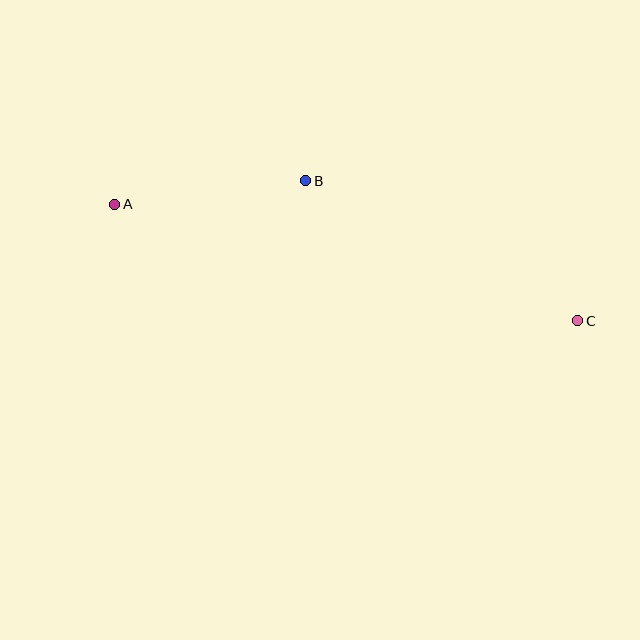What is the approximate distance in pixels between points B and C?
The distance between B and C is approximately 306 pixels.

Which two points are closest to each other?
Points A and B are closest to each other.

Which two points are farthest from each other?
Points A and C are farthest from each other.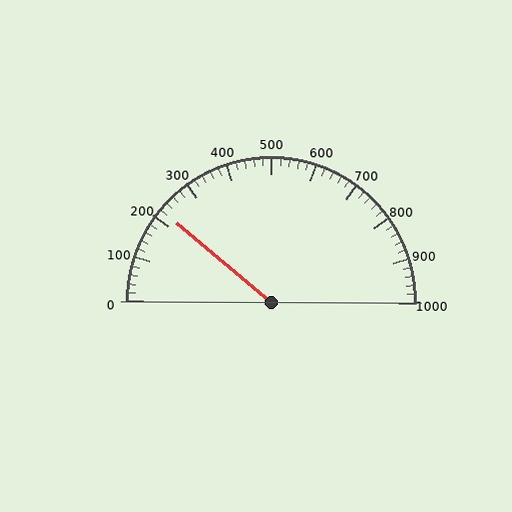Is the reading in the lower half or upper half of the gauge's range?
The reading is in the lower half of the range (0 to 1000).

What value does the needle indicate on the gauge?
The needle indicates approximately 220.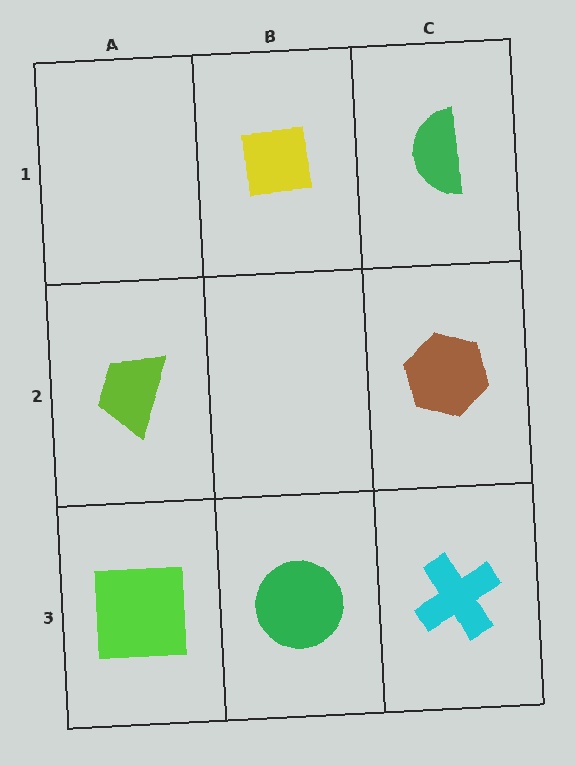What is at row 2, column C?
A brown hexagon.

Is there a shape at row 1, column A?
No, that cell is empty.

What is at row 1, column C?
A green semicircle.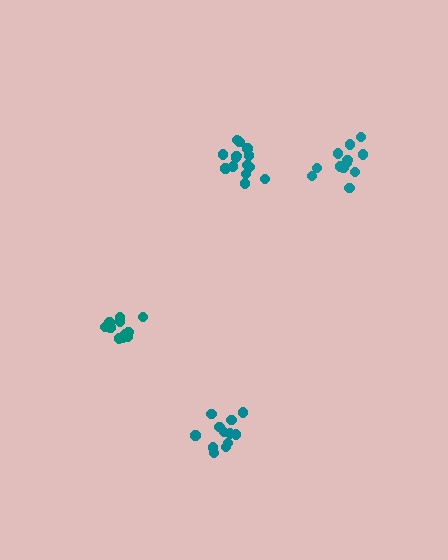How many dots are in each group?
Group 1: 12 dots, Group 2: 11 dots, Group 3: 13 dots, Group 4: 15 dots (51 total).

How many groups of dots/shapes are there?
There are 4 groups.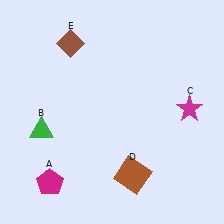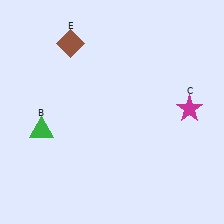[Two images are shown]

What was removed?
The brown square (D), the magenta pentagon (A) were removed in Image 2.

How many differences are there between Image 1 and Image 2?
There are 2 differences between the two images.